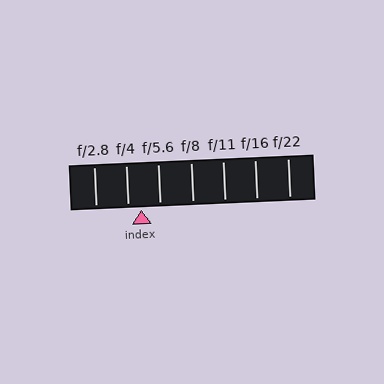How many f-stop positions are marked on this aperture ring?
There are 7 f-stop positions marked.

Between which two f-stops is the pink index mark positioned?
The index mark is between f/4 and f/5.6.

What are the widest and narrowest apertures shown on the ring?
The widest aperture shown is f/2.8 and the narrowest is f/22.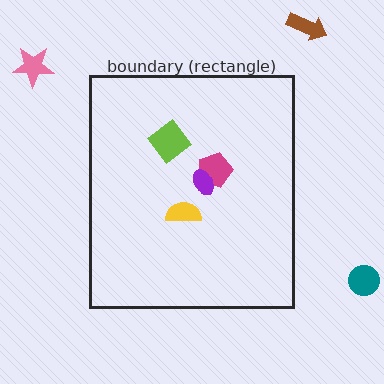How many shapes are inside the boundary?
4 inside, 3 outside.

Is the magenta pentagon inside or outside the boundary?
Inside.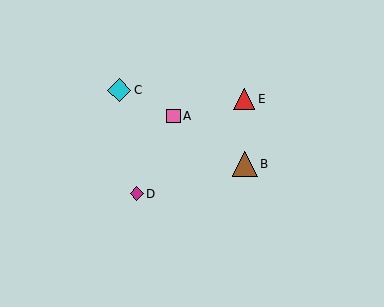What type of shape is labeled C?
Shape C is a cyan diamond.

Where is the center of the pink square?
The center of the pink square is at (173, 116).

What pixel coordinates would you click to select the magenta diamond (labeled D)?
Click at (137, 194) to select the magenta diamond D.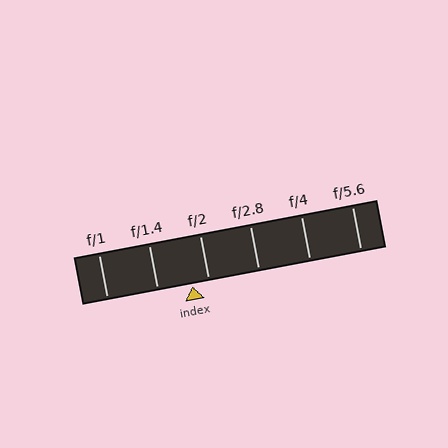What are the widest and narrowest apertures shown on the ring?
The widest aperture shown is f/1 and the narrowest is f/5.6.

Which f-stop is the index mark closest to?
The index mark is closest to f/2.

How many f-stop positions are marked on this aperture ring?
There are 6 f-stop positions marked.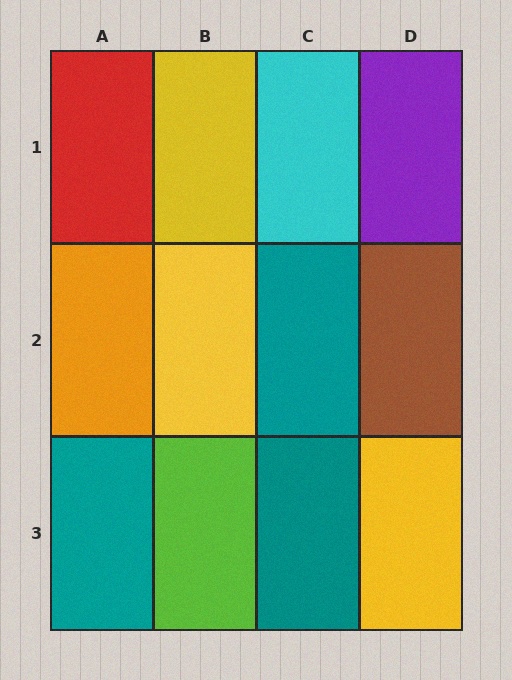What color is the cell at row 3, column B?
Lime.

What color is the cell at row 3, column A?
Teal.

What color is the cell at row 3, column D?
Yellow.